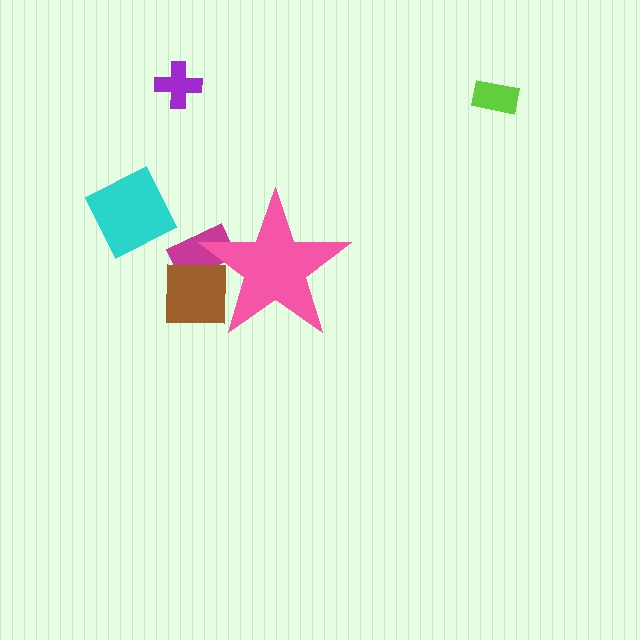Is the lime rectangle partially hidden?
No, the lime rectangle is fully visible.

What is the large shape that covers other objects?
A pink star.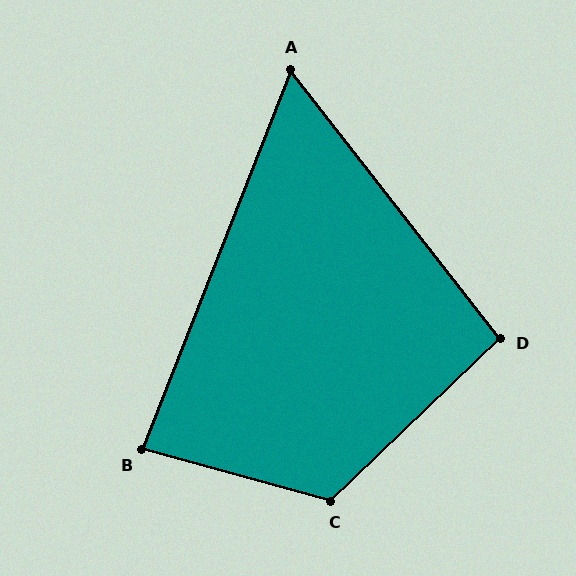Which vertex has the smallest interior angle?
A, at approximately 59 degrees.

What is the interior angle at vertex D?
Approximately 96 degrees (obtuse).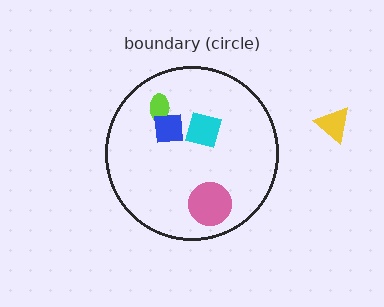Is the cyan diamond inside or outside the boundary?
Inside.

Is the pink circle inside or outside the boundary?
Inside.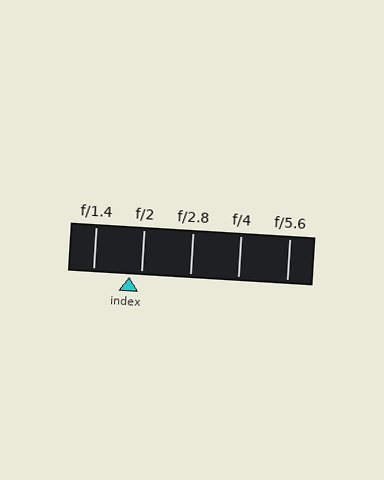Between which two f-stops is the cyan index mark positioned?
The index mark is between f/1.4 and f/2.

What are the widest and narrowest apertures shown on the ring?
The widest aperture shown is f/1.4 and the narrowest is f/5.6.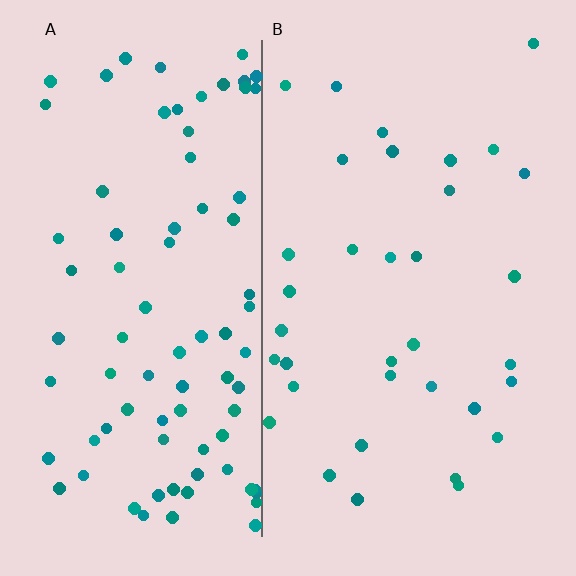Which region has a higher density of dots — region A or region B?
A (the left).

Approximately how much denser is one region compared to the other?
Approximately 2.4× — region A over region B.